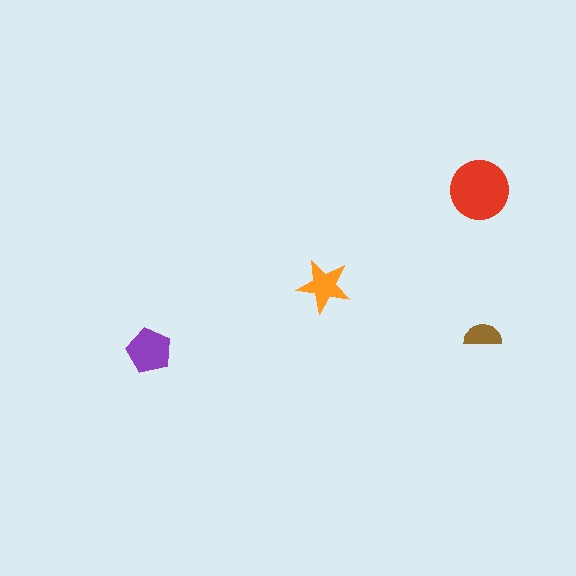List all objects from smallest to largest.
The brown semicircle, the orange star, the purple pentagon, the red circle.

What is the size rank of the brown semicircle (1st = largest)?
4th.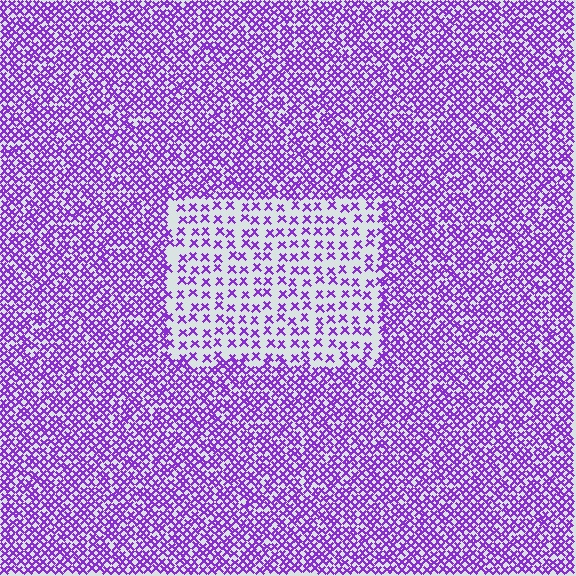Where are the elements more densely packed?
The elements are more densely packed outside the rectangle boundary.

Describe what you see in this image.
The image contains small purple elements arranged at two different densities. A rectangle-shaped region is visible where the elements are less densely packed than the surrounding area.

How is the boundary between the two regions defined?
The boundary is defined by a change in element density (approximately 2.5x ratio). All elements are the same color, size, and shape.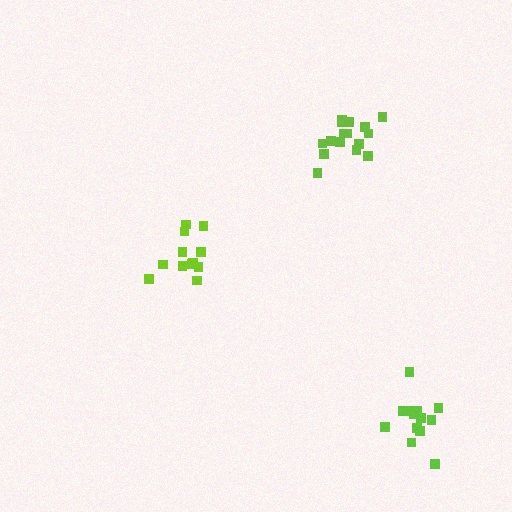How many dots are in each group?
Group 1: 16 dots, Group 2: 13 dots, Group 3: 12 dots (41 total).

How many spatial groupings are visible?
There are 3 spatial groupings.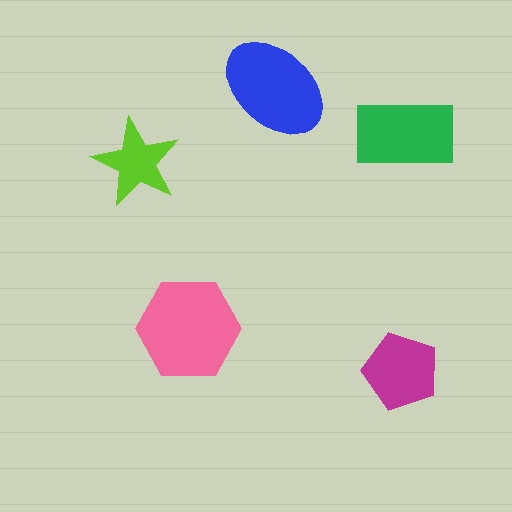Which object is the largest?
The pink hexagon.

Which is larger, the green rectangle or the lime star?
The green rectangle.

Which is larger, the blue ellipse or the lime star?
The blue ellipse.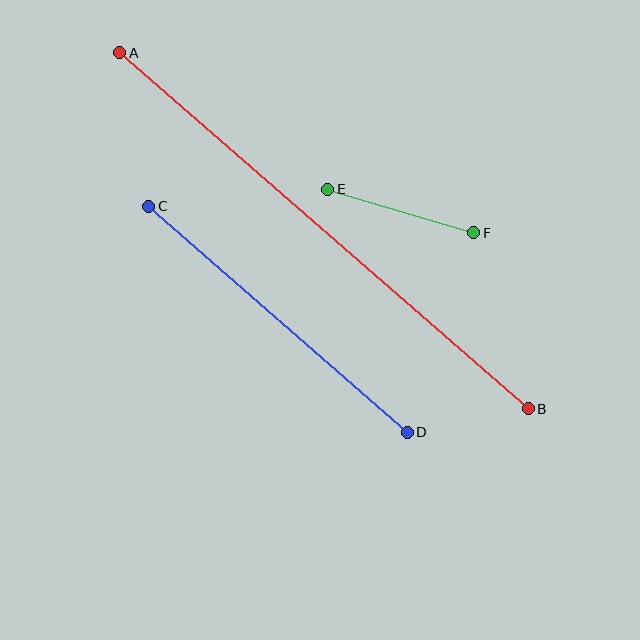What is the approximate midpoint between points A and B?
The midpoint is at approximately (324, 231) pixels.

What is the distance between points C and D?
The distance is approximately 344 pixels.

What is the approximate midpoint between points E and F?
The midpoint is at approximately (401, 211) pixels.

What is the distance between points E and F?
The distance is approximately 152 pixels.